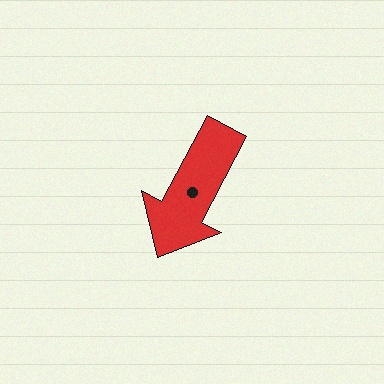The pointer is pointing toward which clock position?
Roughly 7 o'clock.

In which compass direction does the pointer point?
Southwest.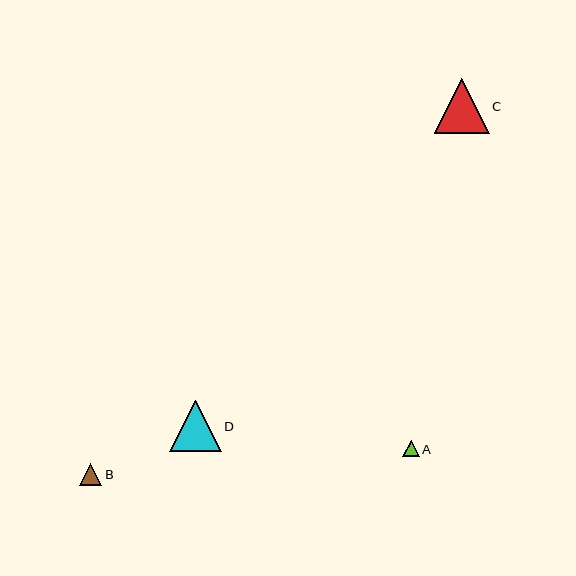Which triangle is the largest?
Triangle C is the largest with a size of approximately 55 pixels.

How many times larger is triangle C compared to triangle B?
Triangle C is approximately 2.5 times the size of triangle B.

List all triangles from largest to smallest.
From largest to smallest: C, D, B, A.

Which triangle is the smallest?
Triangle A is the smallest with a size of approximately 17 pixels.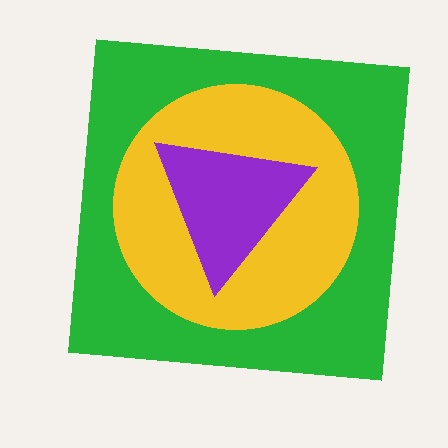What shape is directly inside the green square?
The yellow circle.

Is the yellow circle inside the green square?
Yes.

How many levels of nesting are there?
3.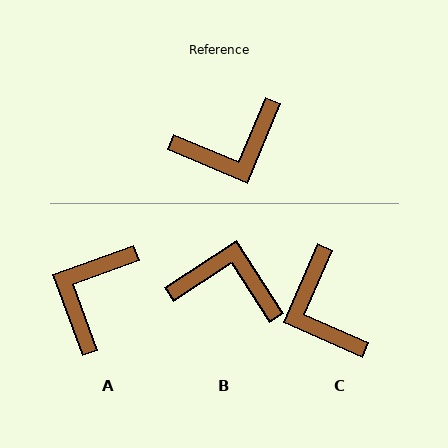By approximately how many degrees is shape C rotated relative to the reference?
Approximately 91 degrees clockwise.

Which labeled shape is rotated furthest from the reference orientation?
B, about 146 degrees away.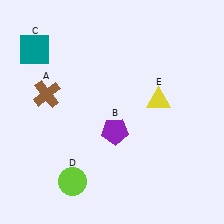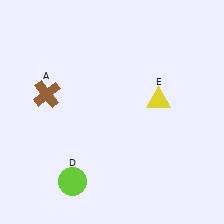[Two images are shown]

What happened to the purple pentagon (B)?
The purple pentagon (B) was removed in Image 2. It was in the bottom-right area of Image 1.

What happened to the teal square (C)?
The teal square (C) was removed in Image 2. It was in the top-left area of Image 1.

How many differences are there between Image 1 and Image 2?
There are 2 differences between the two images.